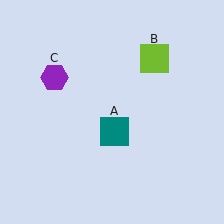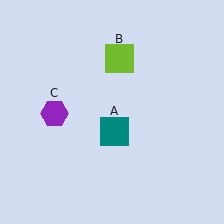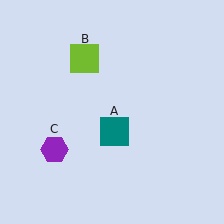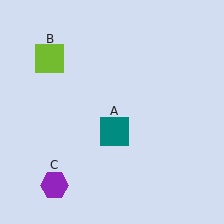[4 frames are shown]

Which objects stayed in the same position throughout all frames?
Teal square (object A) remained stationary.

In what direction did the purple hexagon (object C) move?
The purple hexagon (object C) moved down.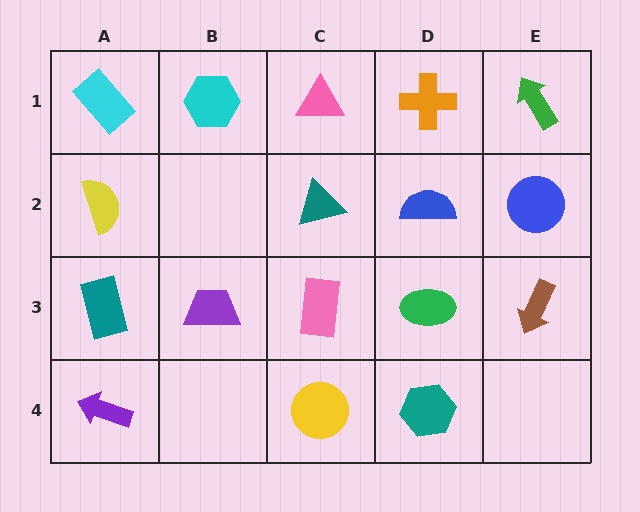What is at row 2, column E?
A blue circle.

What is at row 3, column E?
A brown arrow.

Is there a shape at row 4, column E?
No, that cell is empty.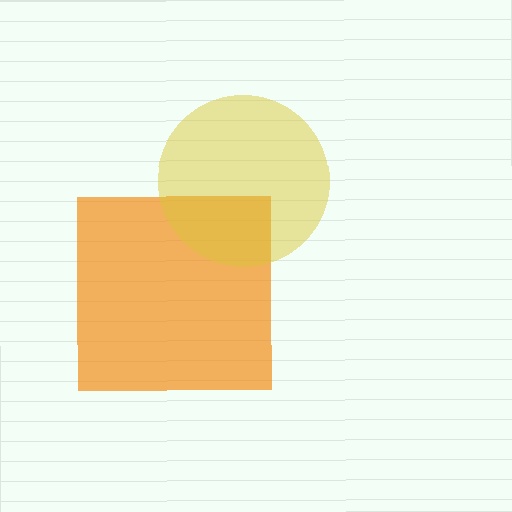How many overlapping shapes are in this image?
There are 2 overlapping shapes in the image.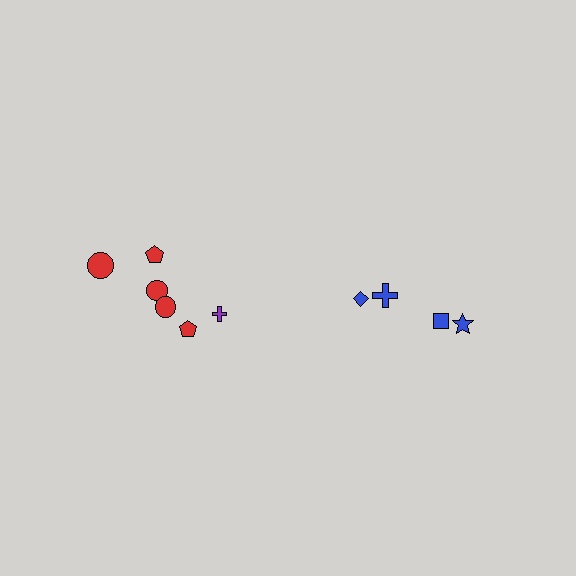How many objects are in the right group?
There are 4 objects.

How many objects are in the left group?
There are 6 objects.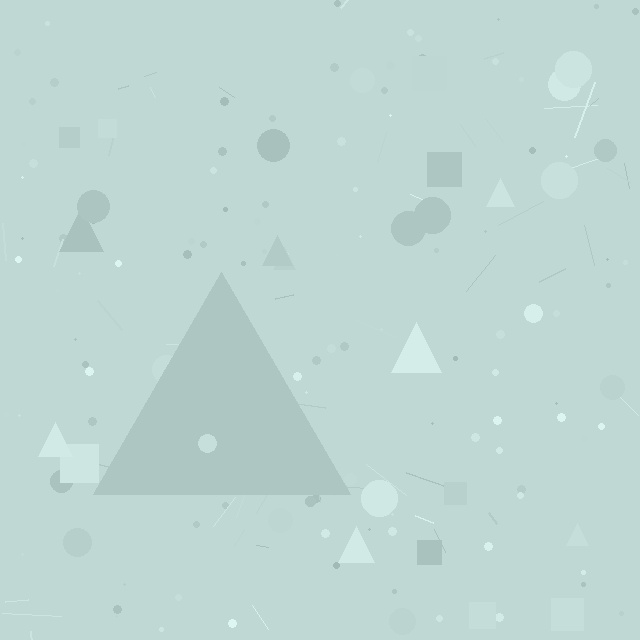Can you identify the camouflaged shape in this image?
The camouflaged shape is a triangle.